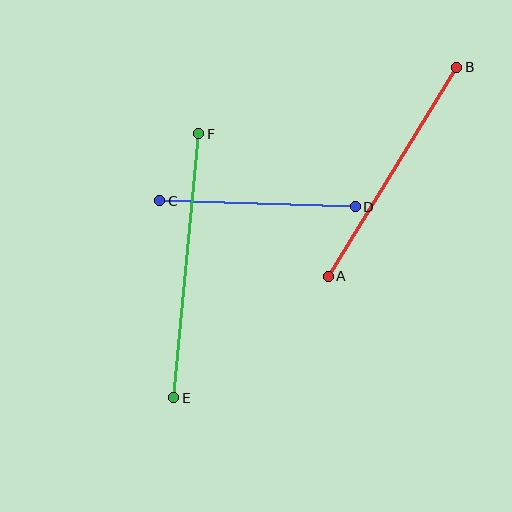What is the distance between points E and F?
The distance is approximately 265 pixels.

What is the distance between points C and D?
The distance is approximately 196 pixels.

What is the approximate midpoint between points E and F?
The midpoint is at approximately (186, 266) pixels.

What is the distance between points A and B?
The distance is approximately 245 pixels.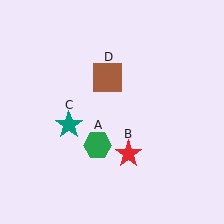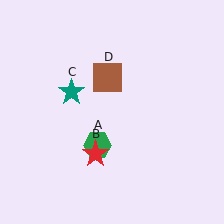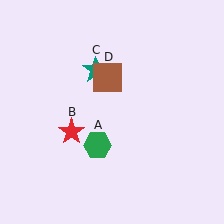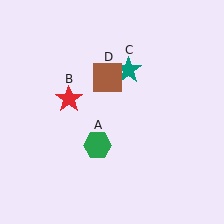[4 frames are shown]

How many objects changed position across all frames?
2 objects changed position: red star (object B), teal star (object C).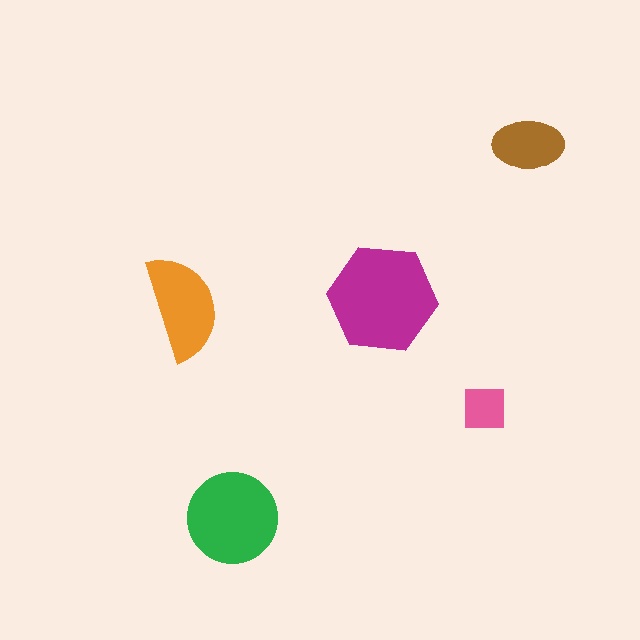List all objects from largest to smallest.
The magenta hexagon, the green circle, the orange semicircle, the brown ellipse, the pink square.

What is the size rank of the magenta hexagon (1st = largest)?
1st.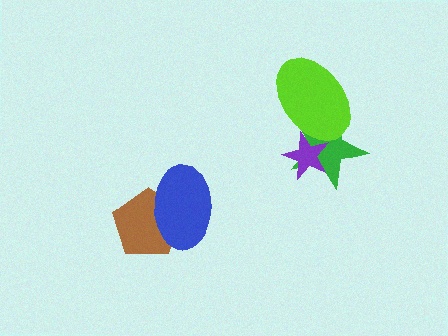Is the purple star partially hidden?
No, no other shape covers it.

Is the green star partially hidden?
Yes, it is partially covered by another shape.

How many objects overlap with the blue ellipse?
1 object overlaps with the blue ellipse.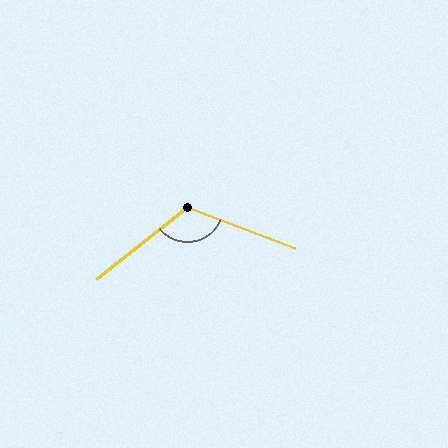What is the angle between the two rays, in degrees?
Approximately 120 degrees.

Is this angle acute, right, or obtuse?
It is obtuse.